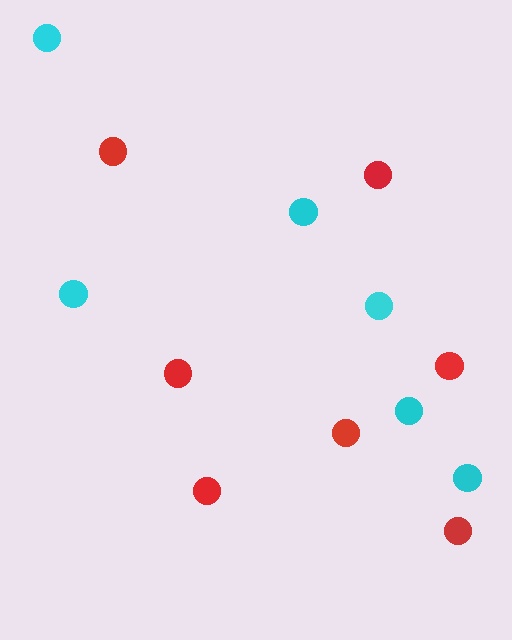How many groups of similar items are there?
There are 2 groups: one group of cyan circles (6) and one group of red circles (7).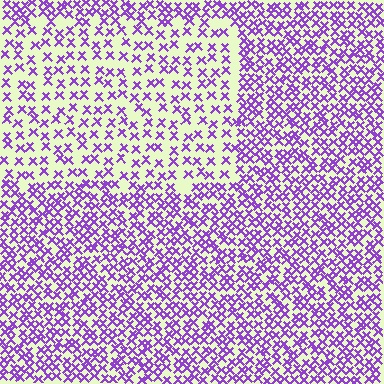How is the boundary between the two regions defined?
The boundary is defined by a change in element density (approximately 2.0x ratio). All elements are the same color, size, and shape.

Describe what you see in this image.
The image contains small purple elements arranged at two different densities. A rectangle-shaped region is visible where the elements are less densely packed than the surrounding area.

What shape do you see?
I see a rectangle.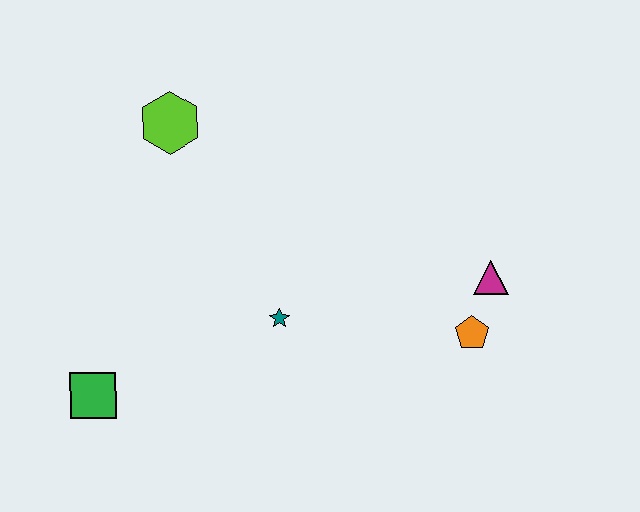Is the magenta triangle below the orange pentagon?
No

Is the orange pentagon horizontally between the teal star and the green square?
No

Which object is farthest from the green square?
The magenta triangle is farthest from the green square.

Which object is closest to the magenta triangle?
The orange pentagon is closest to the magenta triangle.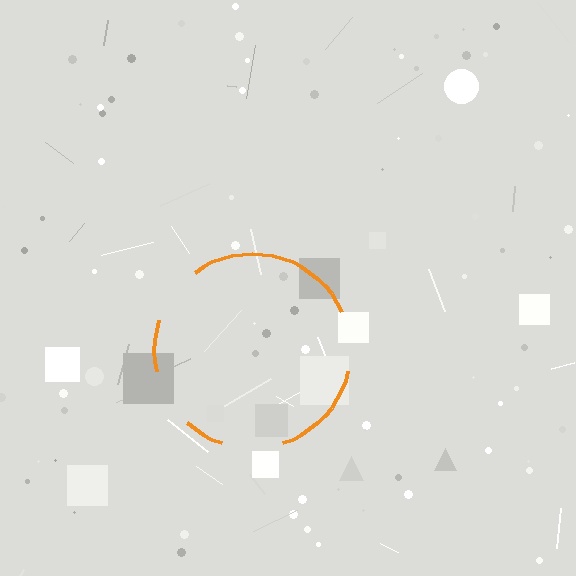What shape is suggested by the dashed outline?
The dashed outline suggests a circle.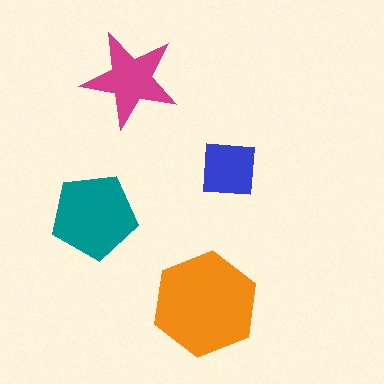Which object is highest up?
The magenta star is topmost.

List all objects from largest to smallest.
The orange hexagon, the teal pentagon, the magenta star, the blue square.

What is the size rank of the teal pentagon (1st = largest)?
2nd.